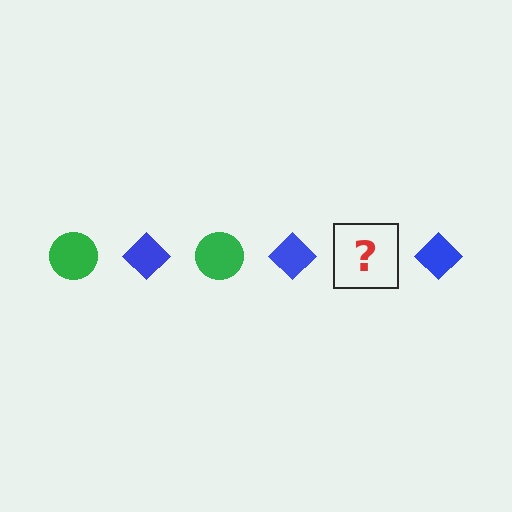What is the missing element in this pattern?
The missing element is a green circle.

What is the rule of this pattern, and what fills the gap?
The rule is that the pattern alternates between green circle and blue diamond. The gap should be filled with a green circle.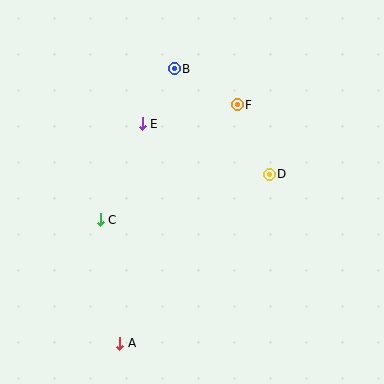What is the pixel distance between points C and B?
The distance between C and B is 168 pixels.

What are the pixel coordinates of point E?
Point E is at (142, 124).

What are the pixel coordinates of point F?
Point F is at (237, 105).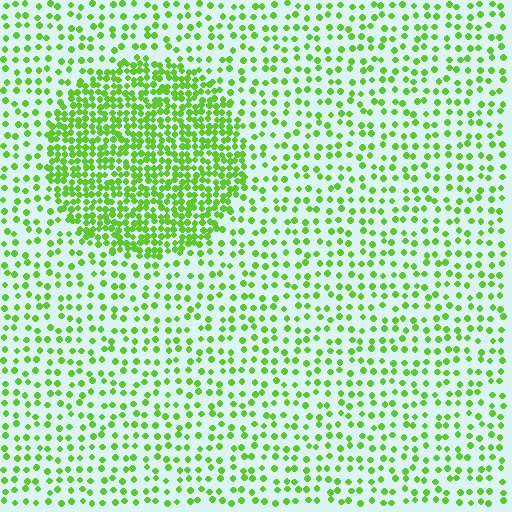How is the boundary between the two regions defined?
The boundary is defined by a change in element density (approximately 2.5x ratio). All elements are the same color, size, and shape.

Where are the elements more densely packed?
The elements are more densely packed inside the circle boundary.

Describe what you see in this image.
The image contains small lime elements arranged at two different densities. A circle-shaped region is visible where the elements are more densely packed than the surrounding area.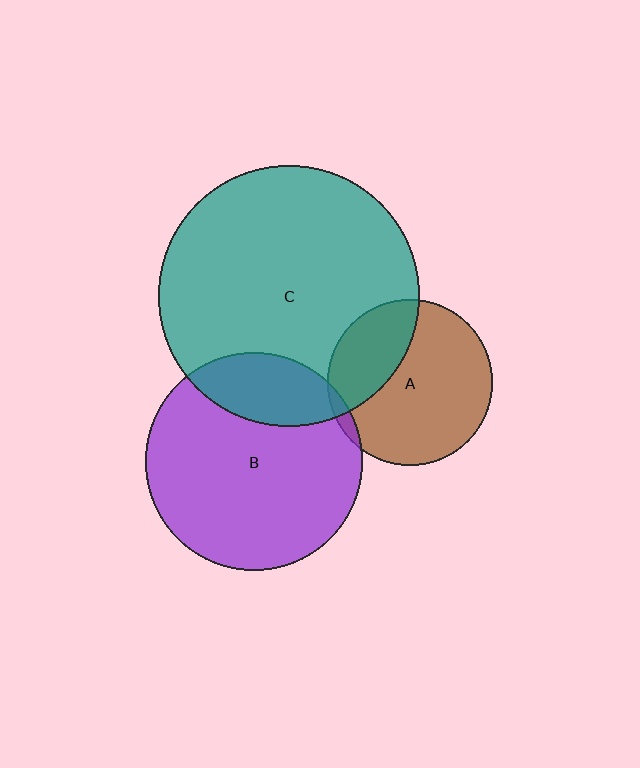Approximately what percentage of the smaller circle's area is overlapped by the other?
Approximately 5%.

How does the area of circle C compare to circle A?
Approximately 2.5 times.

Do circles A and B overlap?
Yes.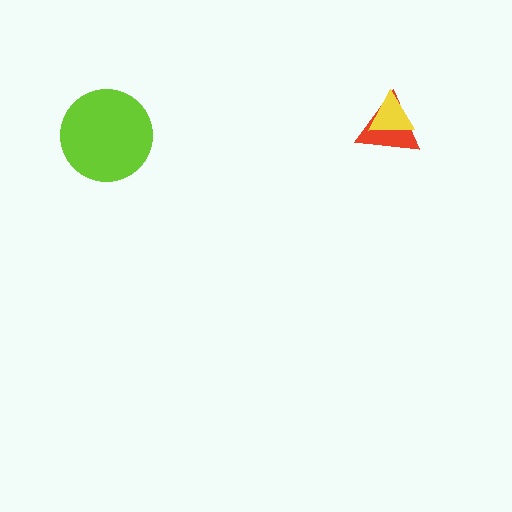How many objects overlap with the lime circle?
0 objects overlap with the lime circle.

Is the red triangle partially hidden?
Yes, it is partially covered by another shape.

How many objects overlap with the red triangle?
1 object overlaps with the red triangle.